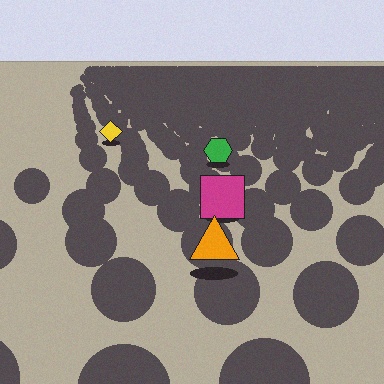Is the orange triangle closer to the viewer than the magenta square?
Yes. The orange triangle is closer — you can tell from the texture gradient: the ground texture is coarser near it.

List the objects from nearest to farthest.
From nearest to farthest: the orange triangle, the magenta square, the green hexagon, the yellow diamond.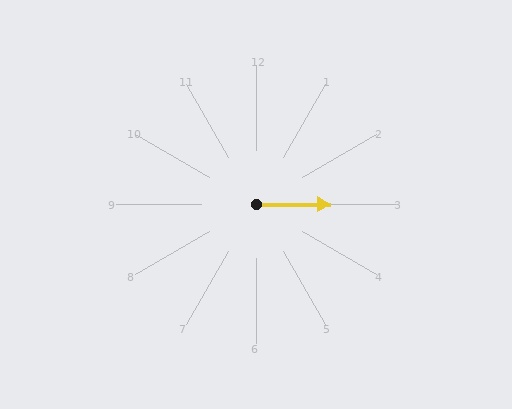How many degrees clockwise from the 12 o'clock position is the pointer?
Approximately 90 degrees.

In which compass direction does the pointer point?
East.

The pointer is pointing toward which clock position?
Roughly 3 o'clock.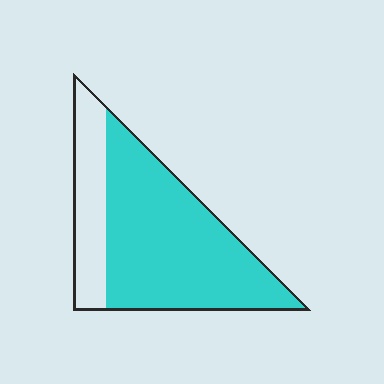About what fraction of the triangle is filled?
About three quarters (3/4).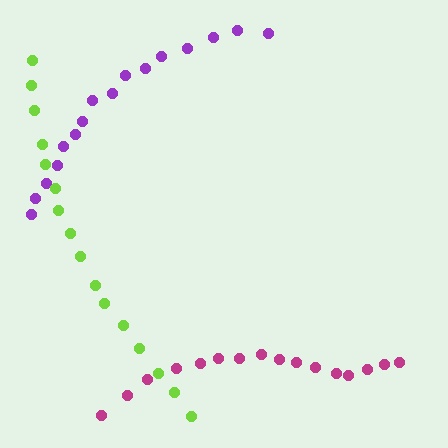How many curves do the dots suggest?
There are 3 distinct paths.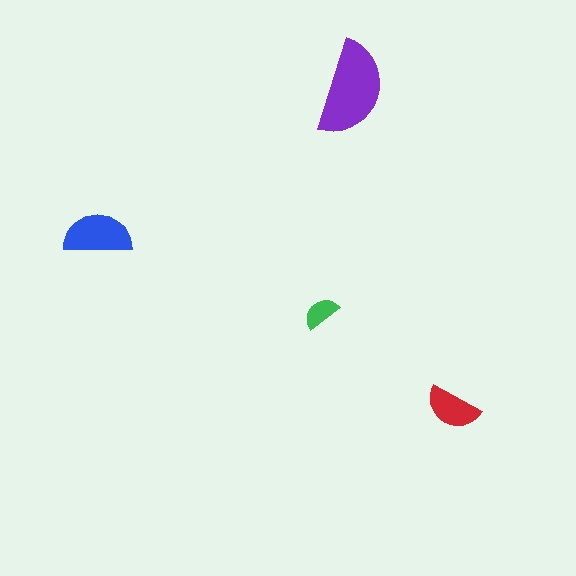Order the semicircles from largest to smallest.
the purple one, the blue one, the red one, the green one.